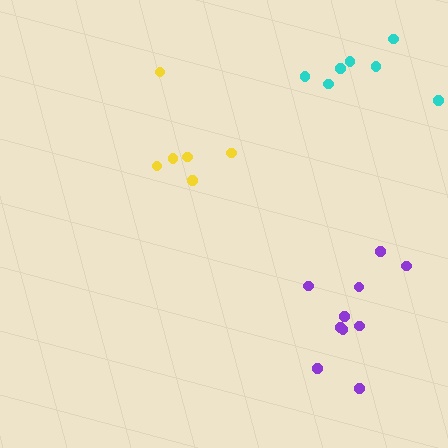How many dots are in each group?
Group 1: 7 dots, Group 2: 6 dots, Group 3: 10 dots (23 total).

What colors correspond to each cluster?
The clusters are colored: cyan, yellow, purple.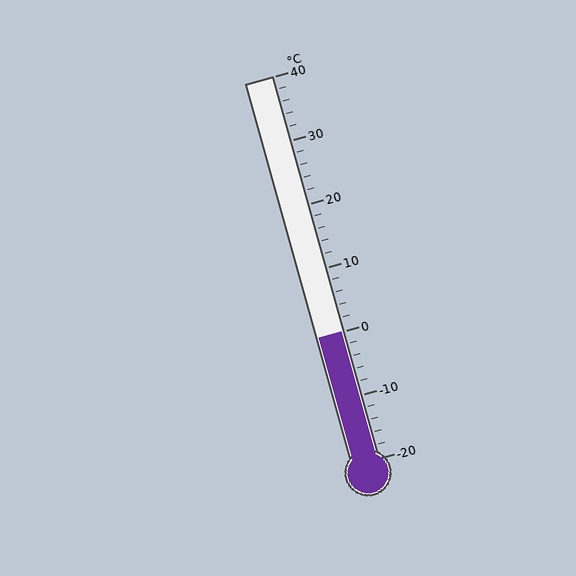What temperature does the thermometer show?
The thermometer shows approximately 0°C.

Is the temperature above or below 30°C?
The temperature is below 30°C.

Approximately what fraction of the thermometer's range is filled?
The thermometer is filled to approximately 35% of its range.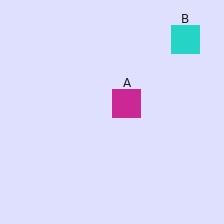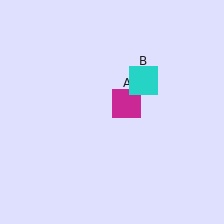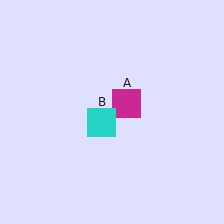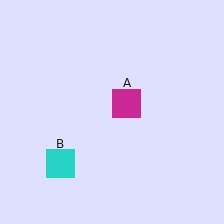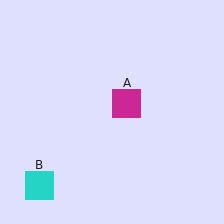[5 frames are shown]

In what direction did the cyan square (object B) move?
The cyan square (object B) moved down and to the left.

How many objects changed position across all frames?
1 object changed position: cyan square (object B).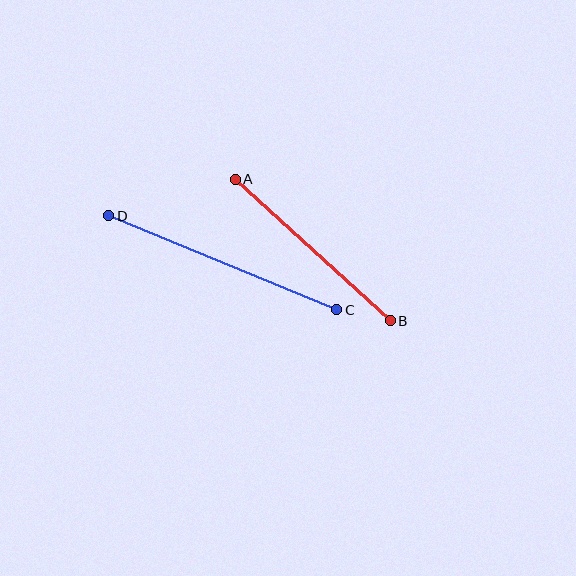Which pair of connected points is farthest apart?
Points C and D are farthest apart.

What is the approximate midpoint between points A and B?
The midpoint is at approximately (313, 250) pixels.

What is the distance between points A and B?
The distance is approximately 210 pixels.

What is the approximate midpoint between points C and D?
The midpoint is at approximately (223, 263) pixels.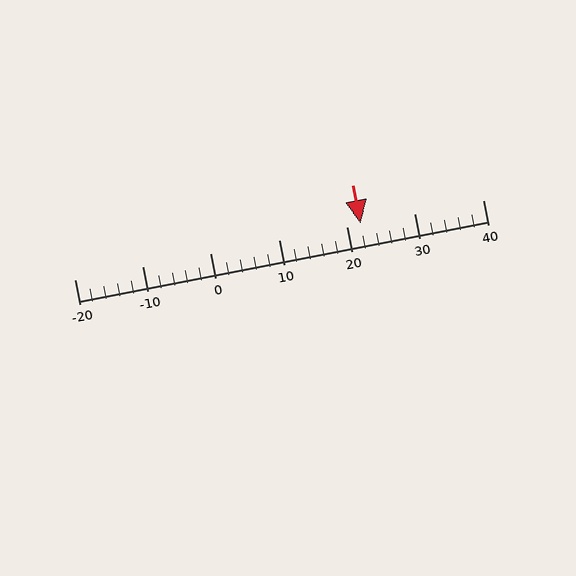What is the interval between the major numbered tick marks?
The major tick marks are spaced 10 units apart.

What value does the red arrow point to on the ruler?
The red arrow points to approximately 22.